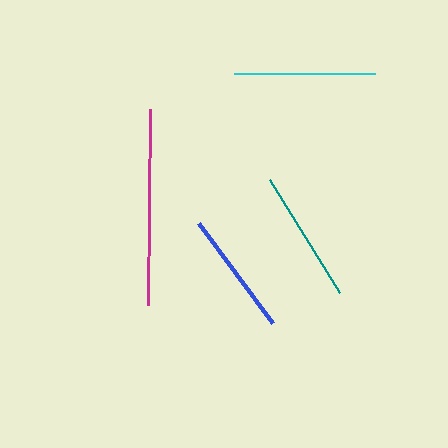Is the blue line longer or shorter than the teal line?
The teal line is longer than the blue line.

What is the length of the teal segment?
The teal segment is approximately 133 pixels long.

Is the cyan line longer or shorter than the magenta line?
The magenta line is longer than the cyan line.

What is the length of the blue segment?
The blue segment is approximately 124 pixels long.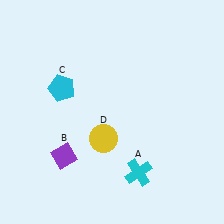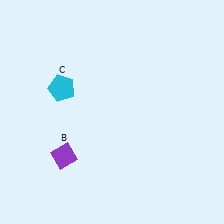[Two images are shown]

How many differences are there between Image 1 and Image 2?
There are 2 differences between the two images.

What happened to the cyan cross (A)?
The cyan cross (A) was removed in Image 2. It was in the bottom-right area of Image 1.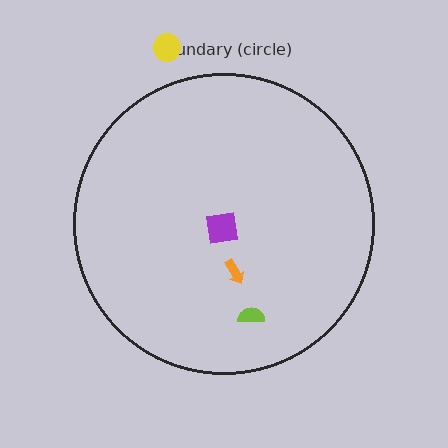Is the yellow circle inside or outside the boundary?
Outside.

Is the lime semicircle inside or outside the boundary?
Inside.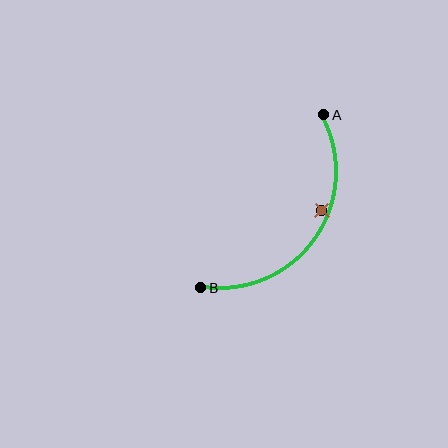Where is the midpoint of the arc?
The arc midpoint is the point on the curve farthest from the straight line joining A and B. It sits below and to the right of that line.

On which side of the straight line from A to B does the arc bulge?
The arc bulges below and to the right of the straight line connecting A and B.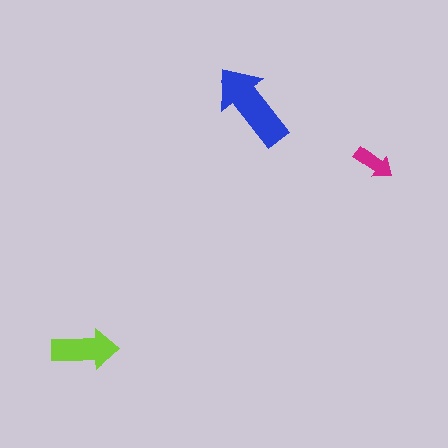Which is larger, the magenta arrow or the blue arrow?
The blue one.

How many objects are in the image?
There are 3 objects in the image.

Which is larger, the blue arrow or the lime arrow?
The blue one.